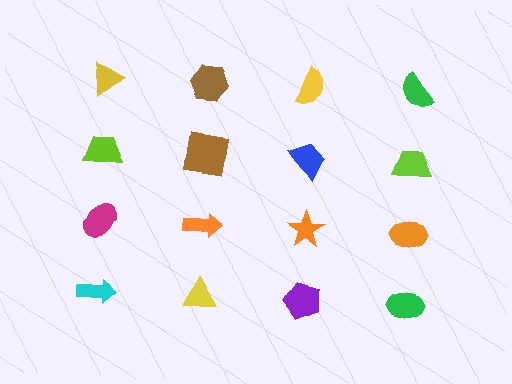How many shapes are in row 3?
4 shapes.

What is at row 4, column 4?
A green ellipse.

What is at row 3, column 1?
A magenta ellipse.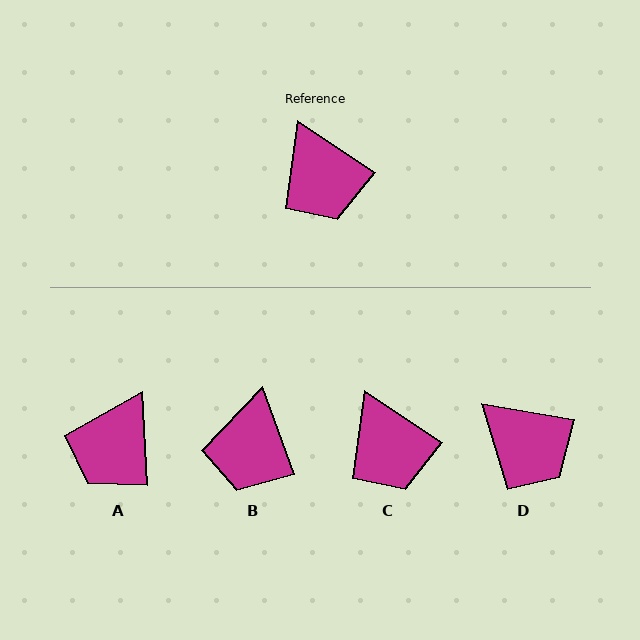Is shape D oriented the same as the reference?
No, it is off by about 24 degrees.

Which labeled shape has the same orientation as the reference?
C.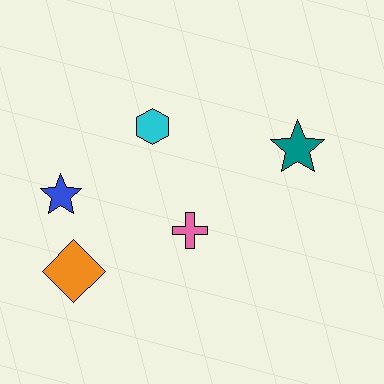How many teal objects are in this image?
There is 1 teal object.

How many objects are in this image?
There are 5 objects.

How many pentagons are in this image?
There are no pentagons.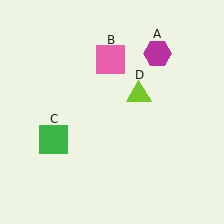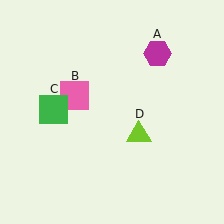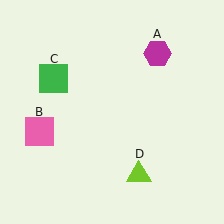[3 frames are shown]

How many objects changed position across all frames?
3 objects changed position: pink square (object B), green square (object C), lime triangle (object D).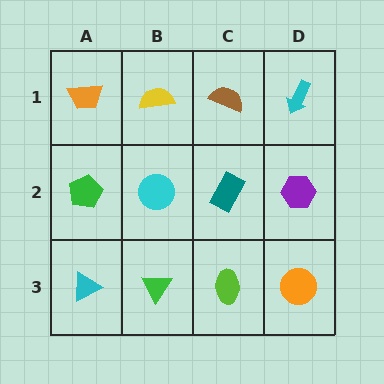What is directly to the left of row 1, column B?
An orange trapezoid.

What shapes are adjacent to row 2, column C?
A brown semicircle (row 1, column C), a lime ellipse (row 3, column C), a cyan circle (row 2, column B), a purple hexagon (row 2, column D).